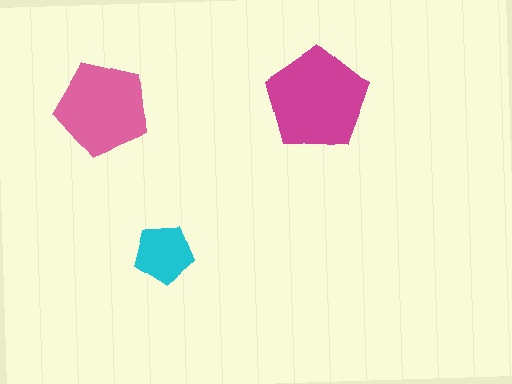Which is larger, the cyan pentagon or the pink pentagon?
The pink one.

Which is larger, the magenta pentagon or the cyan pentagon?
The magenta one.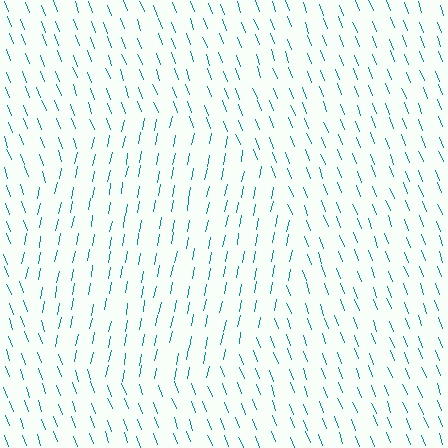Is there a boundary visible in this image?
Yes, there is a texture boundary formed by a change in line orientation.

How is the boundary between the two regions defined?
The boundary is defined purely by a change in line orientation (approximately 32 degrees difference). All lines are the same color and thickness.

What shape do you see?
I see a circle.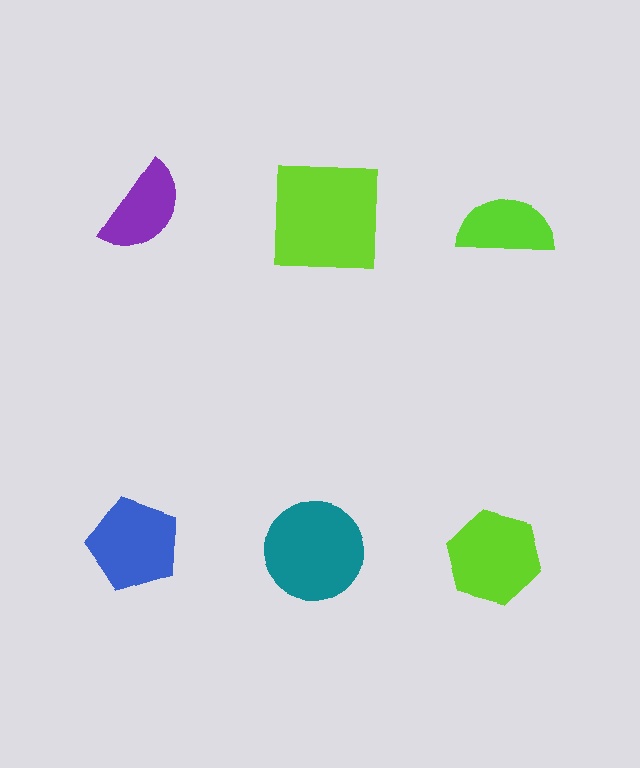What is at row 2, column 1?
A blue pentagon.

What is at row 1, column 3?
A lime semicircle.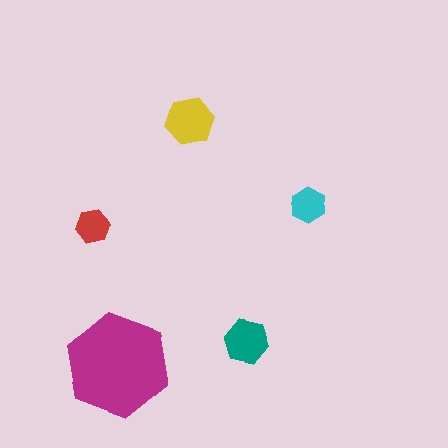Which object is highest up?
The yellow hexagon is topmost.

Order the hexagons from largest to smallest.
the magenta one, the yellow one, the teal one, the cyan one, the red one.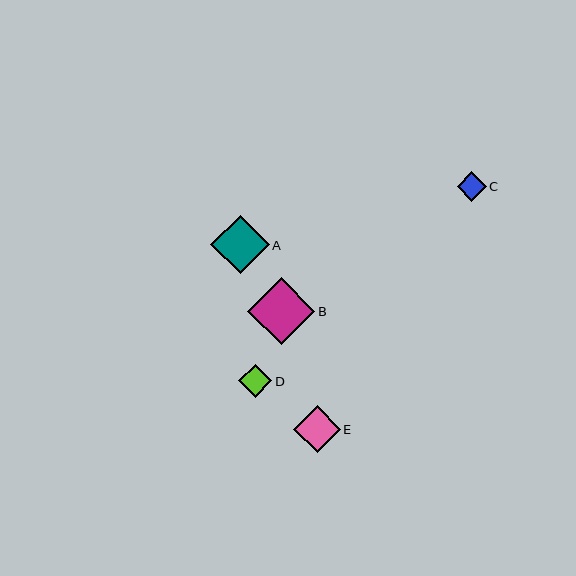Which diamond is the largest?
Diamond B is the largest with a size of approximately 67 pixels.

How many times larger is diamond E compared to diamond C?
Diamond E is approximately 1.6 times the size of diamond C.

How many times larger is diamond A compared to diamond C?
Diamond A is approximately 2.0 times the size of diamond C.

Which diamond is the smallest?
Diamond C is the smallest with a size of approximately 29 pixels.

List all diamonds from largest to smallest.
From largest to smallest: B, A, E, D, C.